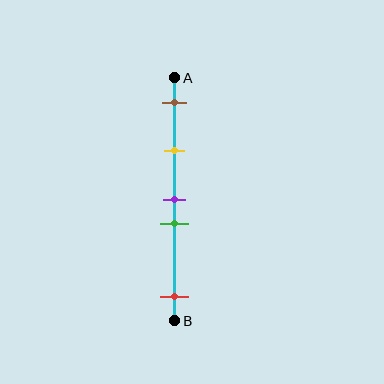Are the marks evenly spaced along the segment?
No, the marks are not evenly spaced.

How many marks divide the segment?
There are 5 marks dividing the segment.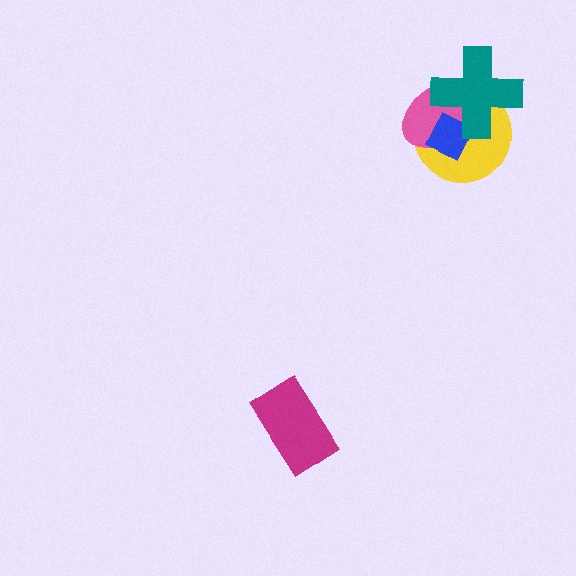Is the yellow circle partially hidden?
Yes, it is partially covered by another shape.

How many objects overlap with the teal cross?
3 objects overlap with the teal cross.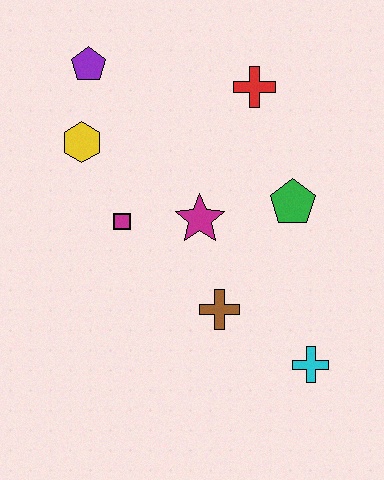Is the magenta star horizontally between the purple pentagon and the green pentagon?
Yes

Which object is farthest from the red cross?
The cyan cross is farthest from the red cross.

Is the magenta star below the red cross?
Yes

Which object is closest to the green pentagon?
The magenta star is closest to the green pentagon.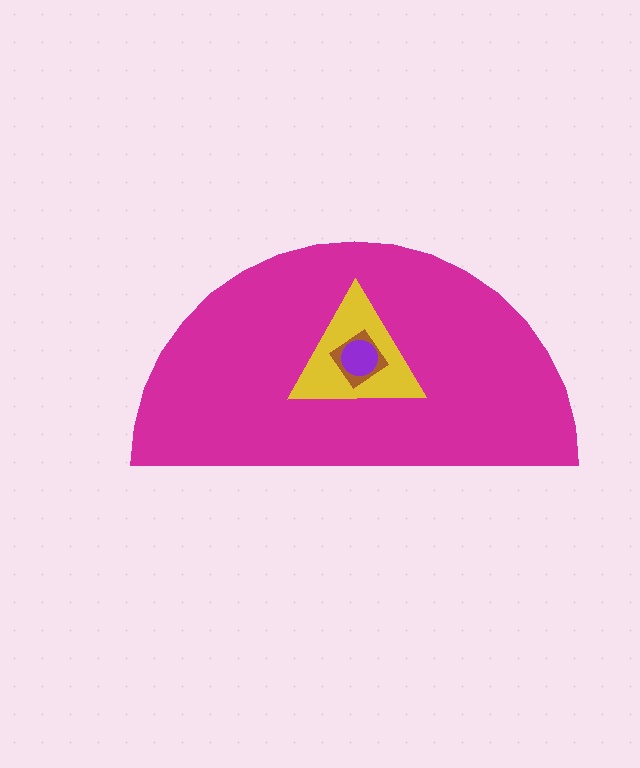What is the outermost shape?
The magenta semicircle.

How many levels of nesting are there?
4.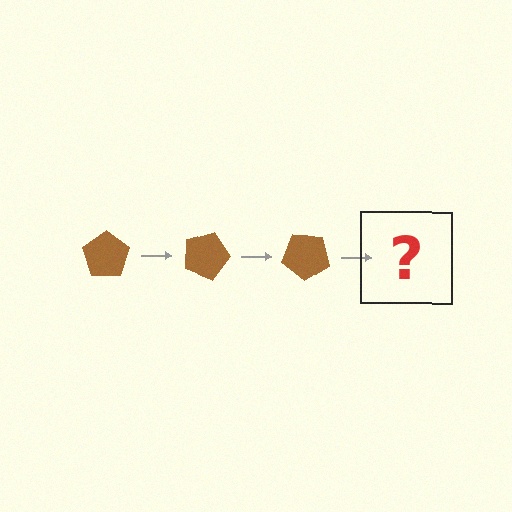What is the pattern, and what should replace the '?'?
The pattern is that the pentagon rotates 20 degrees each step. The '?' should be a brown pentagon rotated 60 degrees.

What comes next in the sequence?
The next element should be a brown pentagon rotated 60 degrees.